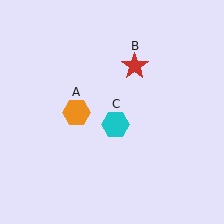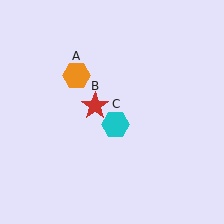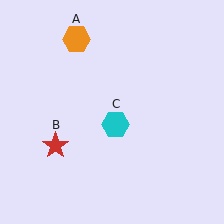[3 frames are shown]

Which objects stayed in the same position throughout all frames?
Cyan hexagon (object C) remained stationary.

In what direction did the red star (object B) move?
The red star (object B) moved down and to the left.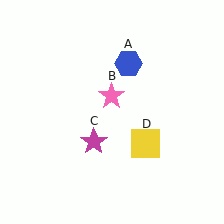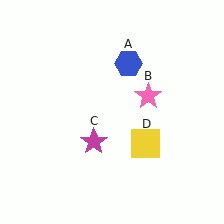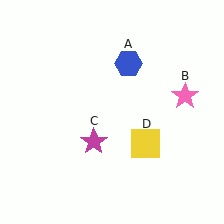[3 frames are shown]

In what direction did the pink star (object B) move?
The pink star (object B) moved right.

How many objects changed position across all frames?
1 object changed position: pink star (object B).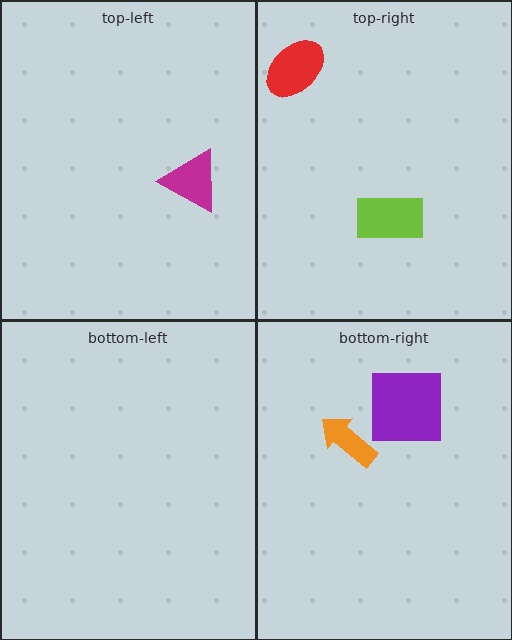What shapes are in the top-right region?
The red ellipse, the lime rectangle.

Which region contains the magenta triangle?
The top-left region.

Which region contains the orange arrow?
The bottom-right region.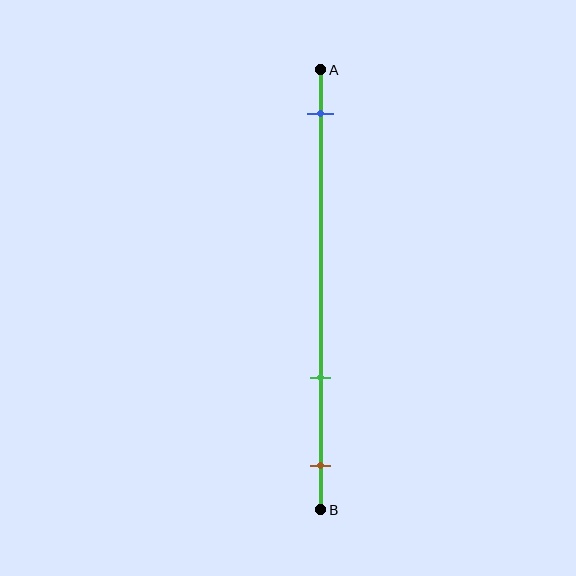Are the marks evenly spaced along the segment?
No, the marks are not evenly spaced.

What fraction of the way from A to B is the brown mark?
The brown mark is approximately 90% (0.9) of the way from A to B.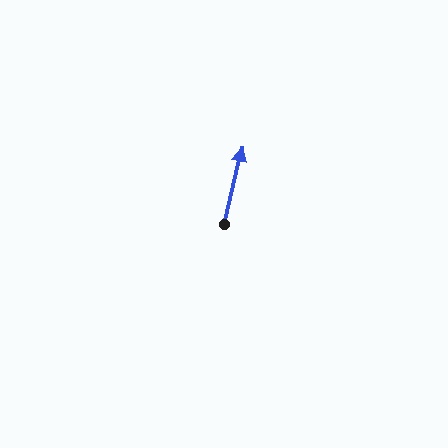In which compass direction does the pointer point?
North.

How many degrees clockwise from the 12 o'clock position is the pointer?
Approximately 14 degrees.